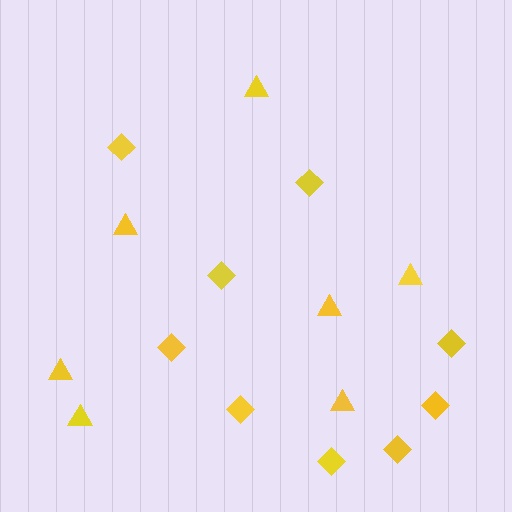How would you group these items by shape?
There are 2 groups: one group of triangles (7) and one group of diamonds (9).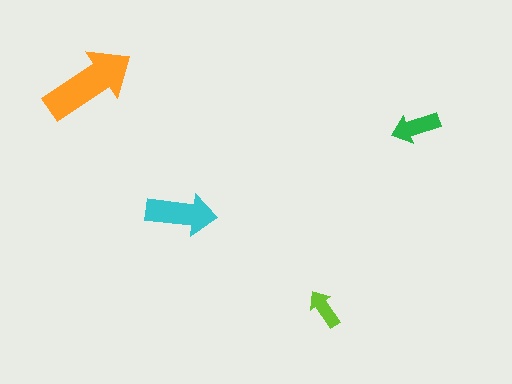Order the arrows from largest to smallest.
the orange one, the cyan one, the green one, the lime one.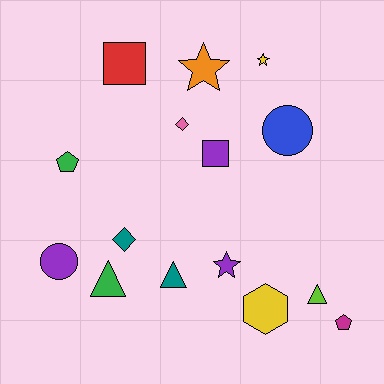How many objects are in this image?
There are 15 objects.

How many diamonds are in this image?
There are 2 diamonds.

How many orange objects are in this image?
There is 1 orange object.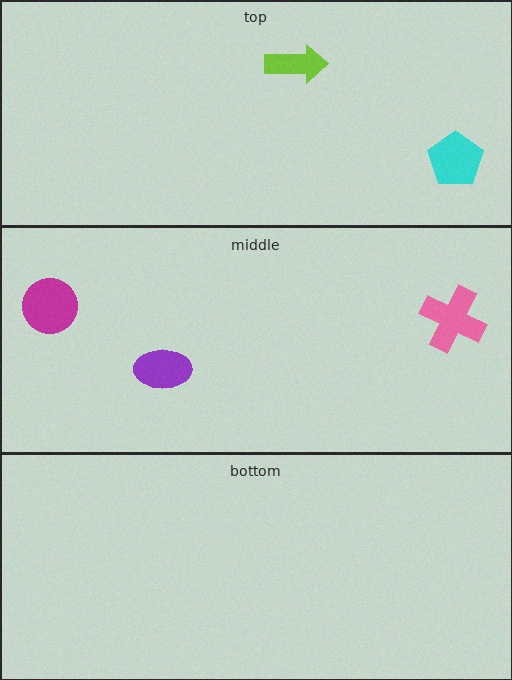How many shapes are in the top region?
2.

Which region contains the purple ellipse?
The middle region.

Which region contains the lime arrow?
The top region.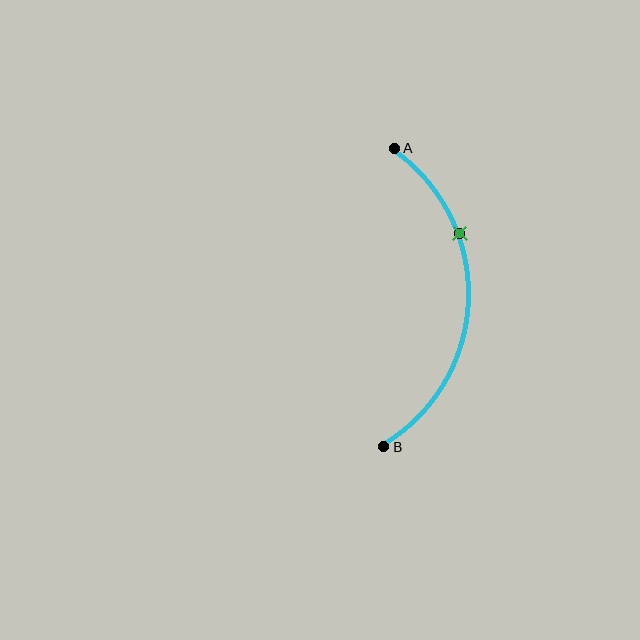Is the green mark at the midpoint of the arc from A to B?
No. The green mark lies on the arc but is closer to endpoint A. The arc midpoint would be at the point on the curve equidistant along the arc from both A and B.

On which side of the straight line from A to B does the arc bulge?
The arc bulges to the right of the straight line connecting A and B.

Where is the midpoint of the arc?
The arc midpoint is the point on the curve farthest from the straight line joining A and B. It sits to the right of that line.